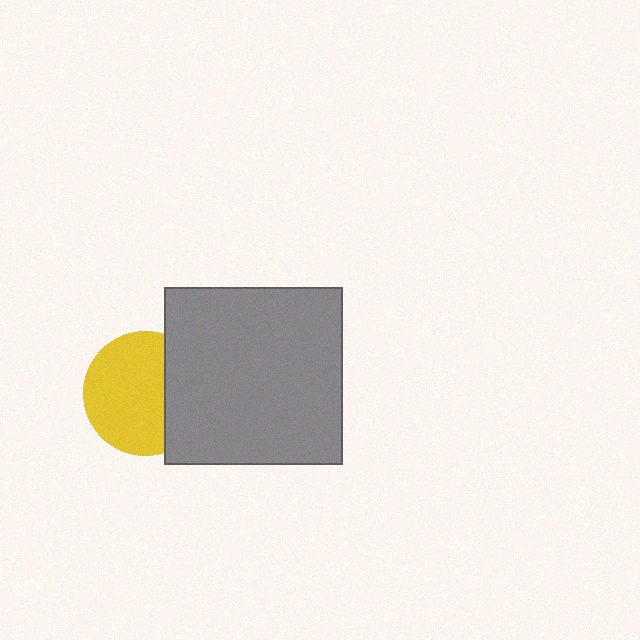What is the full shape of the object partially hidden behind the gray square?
The partially hidden object is a yellow circle.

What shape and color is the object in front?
The object in front is a gray square.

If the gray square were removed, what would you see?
You would see the complete yellow circle.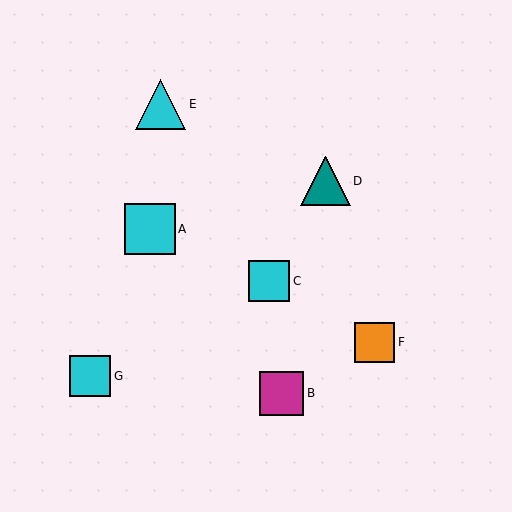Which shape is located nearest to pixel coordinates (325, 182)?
The teal triangle (labeled D) at (326, 181) is nearest to that location.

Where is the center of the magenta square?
The center of the magenta square is at (282, 393).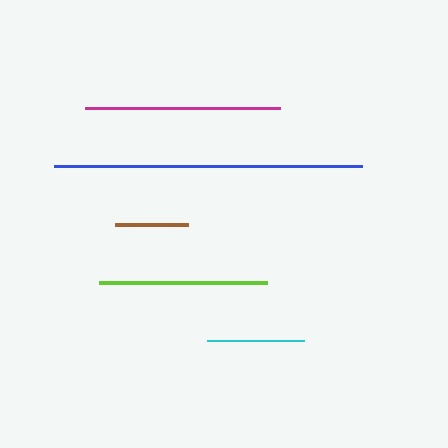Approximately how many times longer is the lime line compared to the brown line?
The lime line is approximately 2.3 times the length of the brown line.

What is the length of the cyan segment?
The cyan segment is approximately 97 pixels long.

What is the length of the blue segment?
The blue segment is approximately 307 pixels long.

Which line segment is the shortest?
The brown line is the shortest at approximately 73 pixels.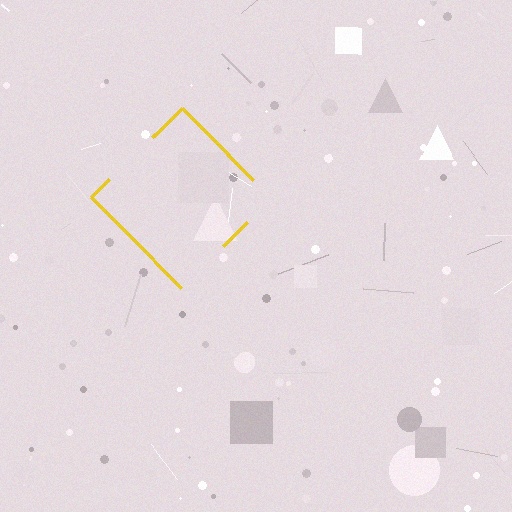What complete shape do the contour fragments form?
The contour fragments form a diamond.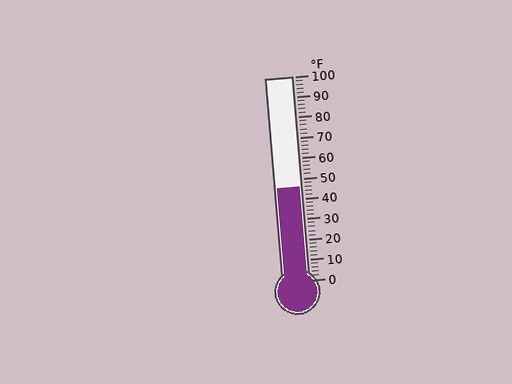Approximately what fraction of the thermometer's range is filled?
The thermometer is filled to approximately 45% of its range.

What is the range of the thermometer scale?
The thermometer scale ranges from 0°F to 100°F.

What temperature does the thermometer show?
The thermometer shows approximately 46°F.